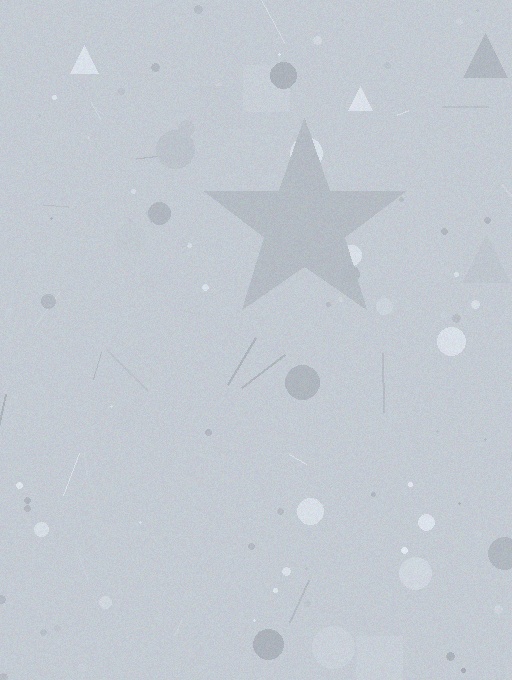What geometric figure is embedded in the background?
A star is embedded in the background.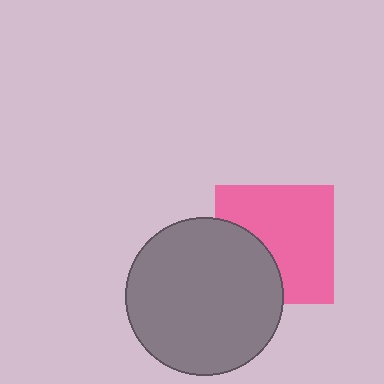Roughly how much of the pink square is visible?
Most of it is visible (roughly 67%).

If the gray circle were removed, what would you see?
You would see the complete pink square.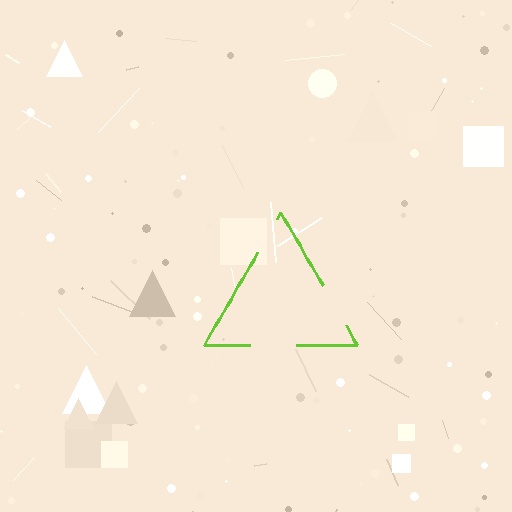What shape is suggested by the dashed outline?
The dashed outline suggests a triangle.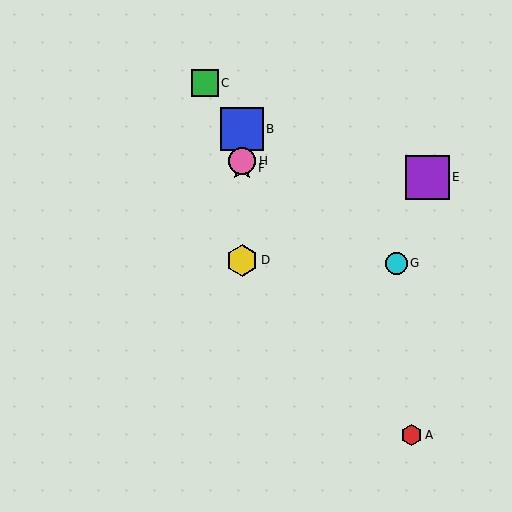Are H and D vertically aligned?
Yes, both are at x≈242.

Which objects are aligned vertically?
Objects B, D, F, H are aligned vertically.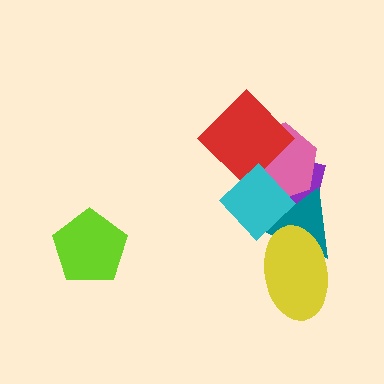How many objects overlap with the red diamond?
3 objects overlap with the red diamond.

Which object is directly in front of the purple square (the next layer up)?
The teal triangle is directly in front of the purple square.